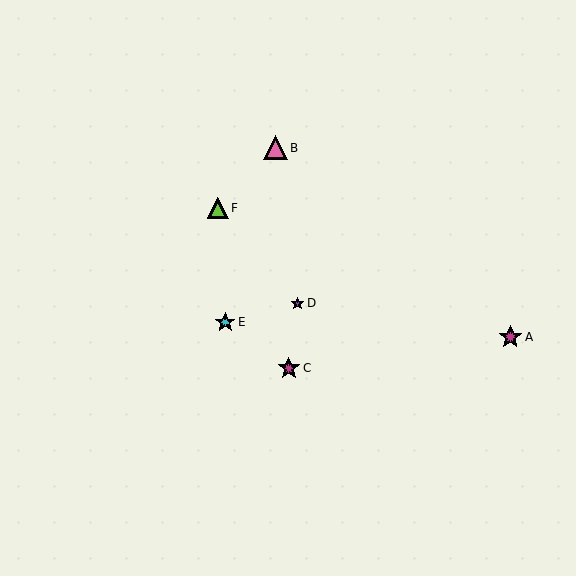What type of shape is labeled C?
Shape C is a magenta star.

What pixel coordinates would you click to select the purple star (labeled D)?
Click at (297, 303) to select the purple star D.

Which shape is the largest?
The pink triangle (labeled B) is the largest.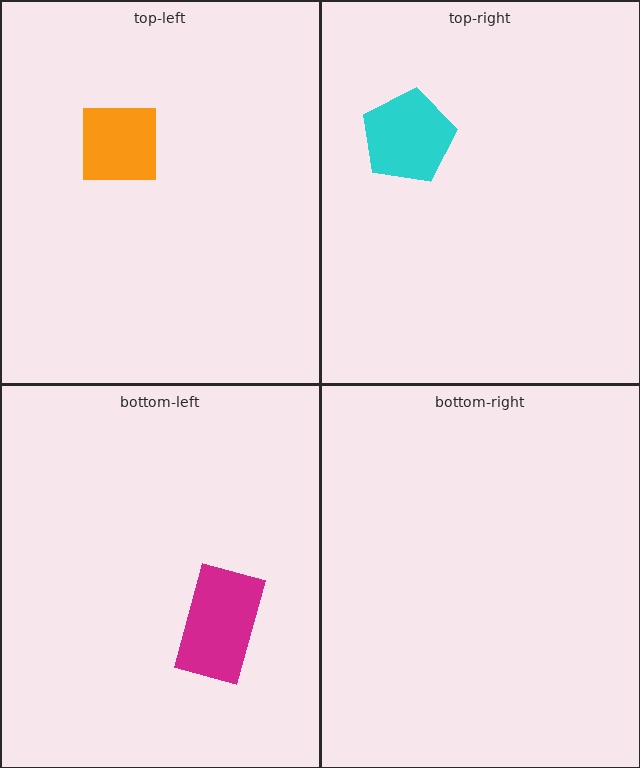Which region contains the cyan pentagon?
The top-right region.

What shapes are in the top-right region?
The cyan pentagon.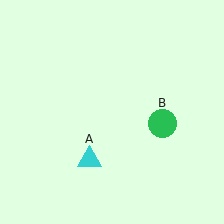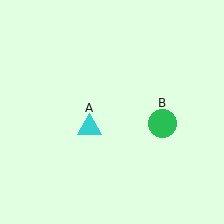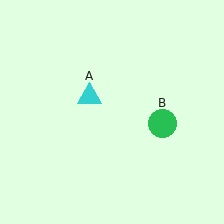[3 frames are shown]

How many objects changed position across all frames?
1 object changed position: cyan triangle (object A).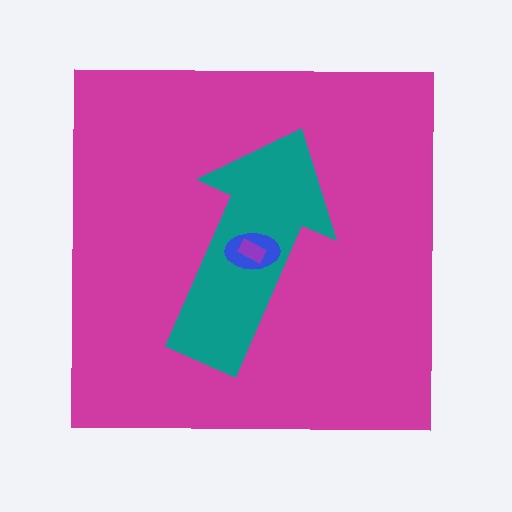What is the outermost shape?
The magenta square.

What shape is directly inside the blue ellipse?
The purple rectangle.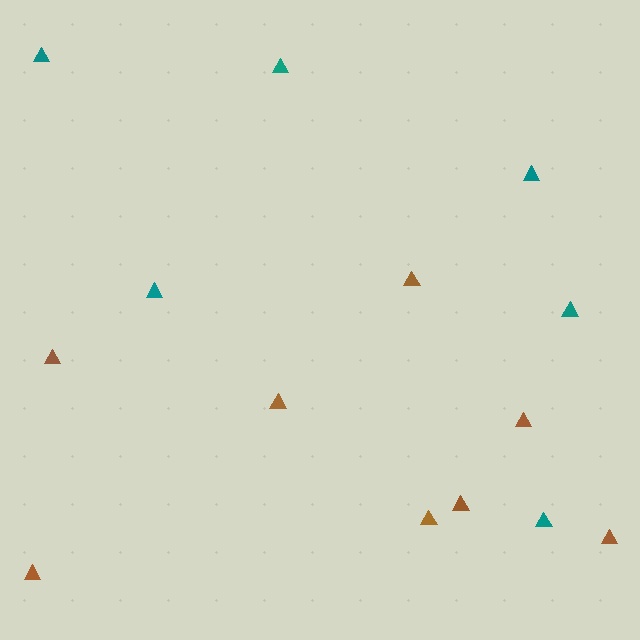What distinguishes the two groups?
There are 2 groups: one group of brown triangles (8) and one group of teal triangles (6).